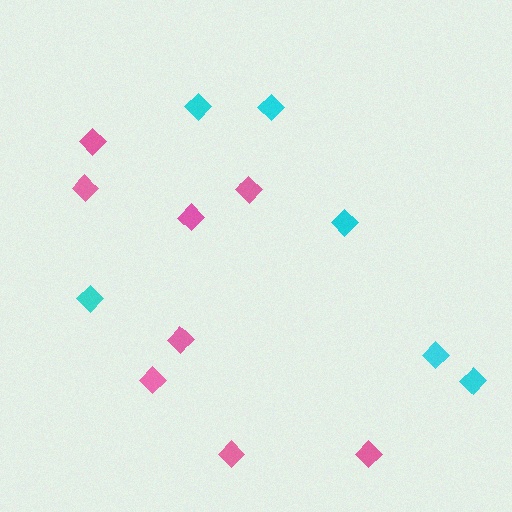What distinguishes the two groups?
There are 2 groups: one group of cyan diamonds (6) and one group of pink diamonds (8).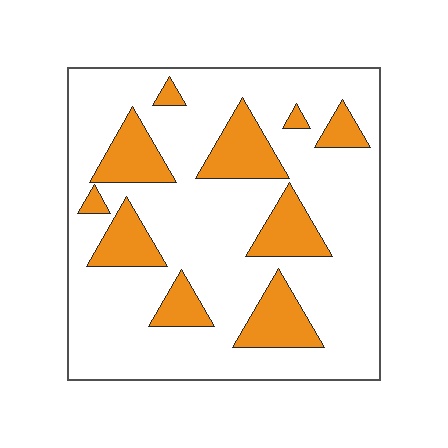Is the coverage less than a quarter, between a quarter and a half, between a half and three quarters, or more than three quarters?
Less than a quarter.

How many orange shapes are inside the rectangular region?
10.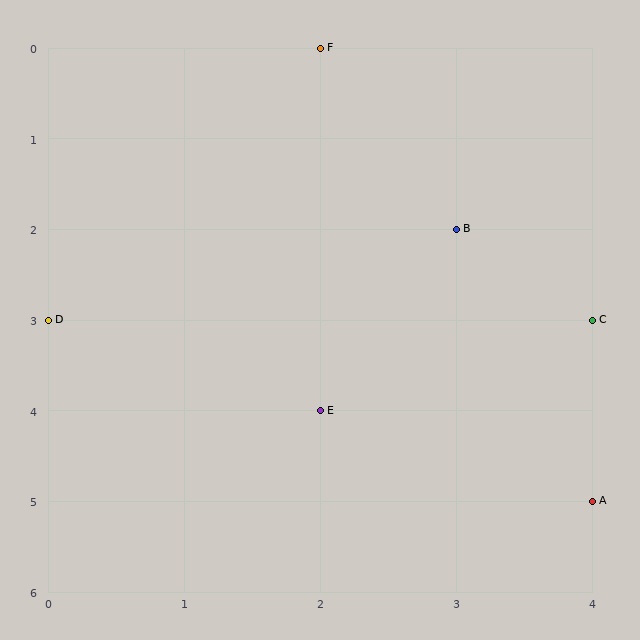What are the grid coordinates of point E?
Point E is at grid coordinates (2, 4).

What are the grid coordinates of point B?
Point B is at grid coordinates (3, 2).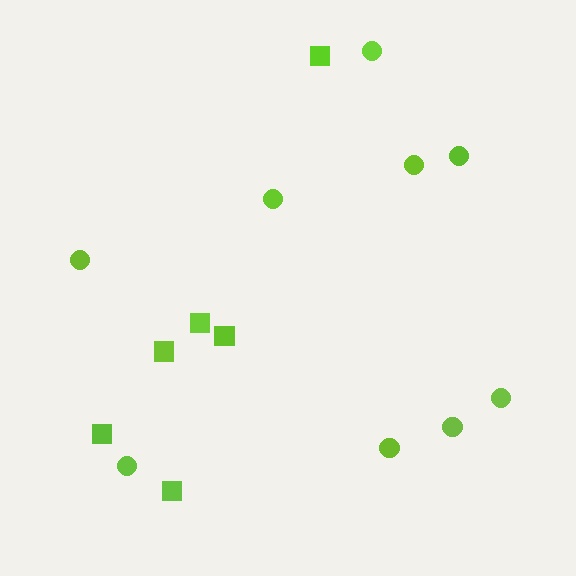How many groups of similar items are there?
There are 2 groups: one group of circles (9) and one group of squares (6).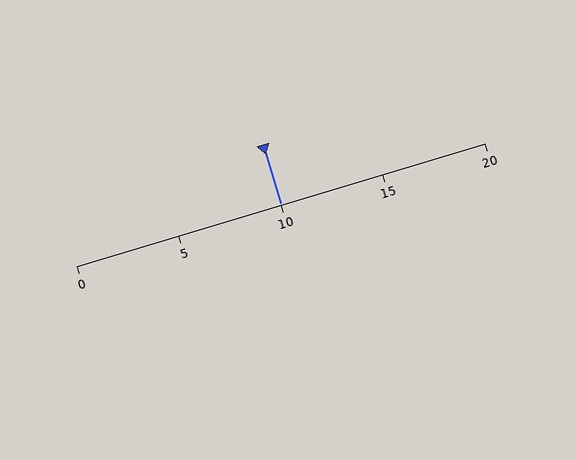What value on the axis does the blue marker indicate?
The marker indicates approximately 10.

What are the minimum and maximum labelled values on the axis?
The axis runs from 0 to 20.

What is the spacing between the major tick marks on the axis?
The major ticks are spaced 5 apart.